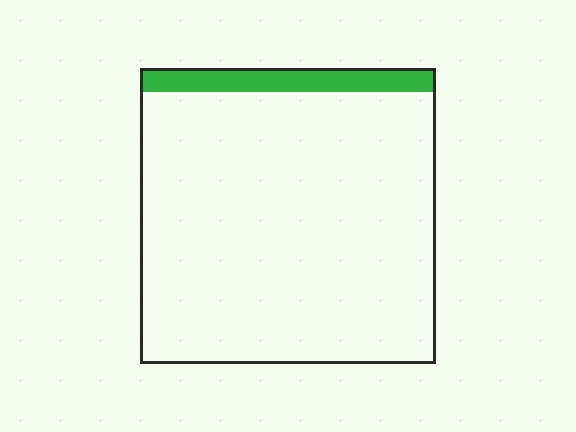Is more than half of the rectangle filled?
No.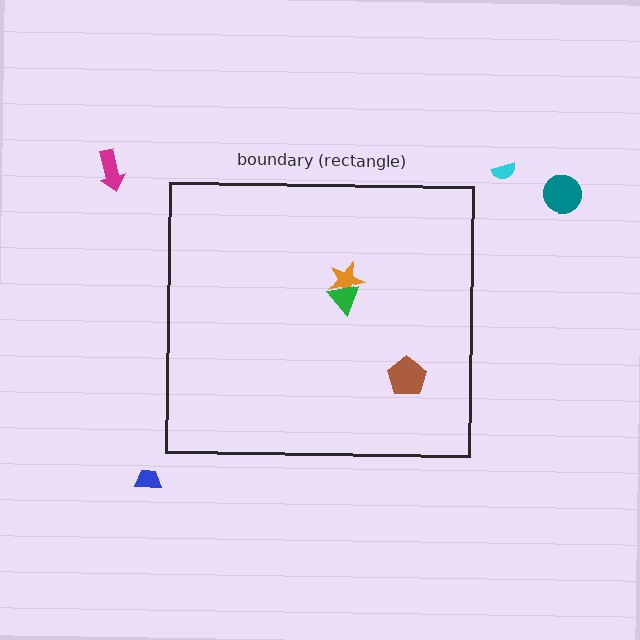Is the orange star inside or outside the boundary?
Inside.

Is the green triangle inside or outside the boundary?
Inside.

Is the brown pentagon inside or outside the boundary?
Inside.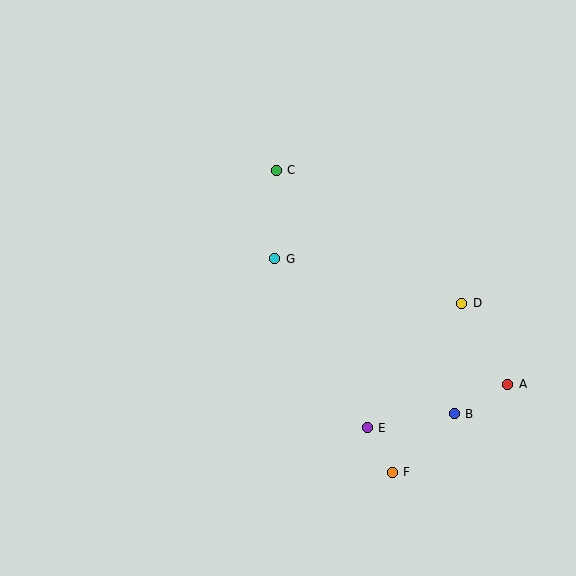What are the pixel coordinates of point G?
Point G is at (275, 259).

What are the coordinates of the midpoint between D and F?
The midpoint between D and F is at (427, 388).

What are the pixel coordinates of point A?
Point A is at (508, 384).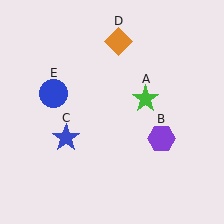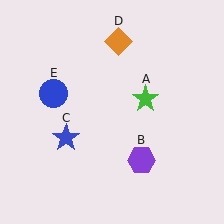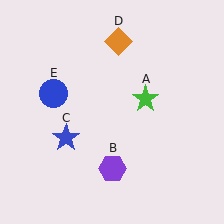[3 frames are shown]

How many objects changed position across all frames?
1 object changed position: purple hexagon (object B).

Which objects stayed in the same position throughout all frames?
Green star (object A) and blue star (object C) and orange diamond (object D) and blue circle (object E) remained stationary.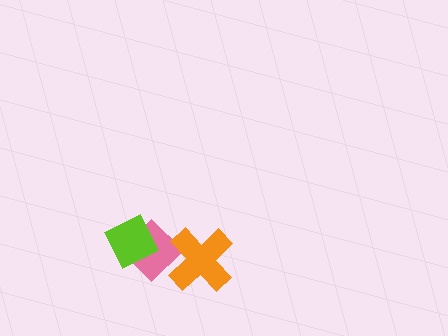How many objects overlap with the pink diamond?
2 objects overlap with the pink diamond.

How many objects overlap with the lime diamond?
1 object overlaps with the lime diamond.